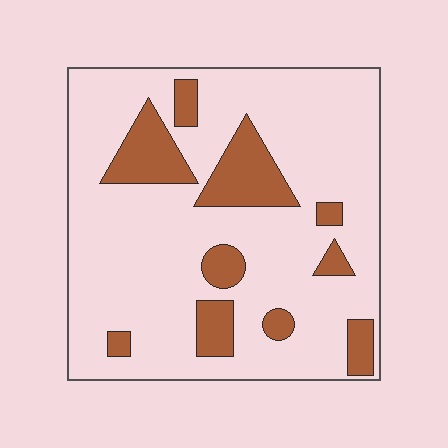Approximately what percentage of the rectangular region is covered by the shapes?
Approximately 20%.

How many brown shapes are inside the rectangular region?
10.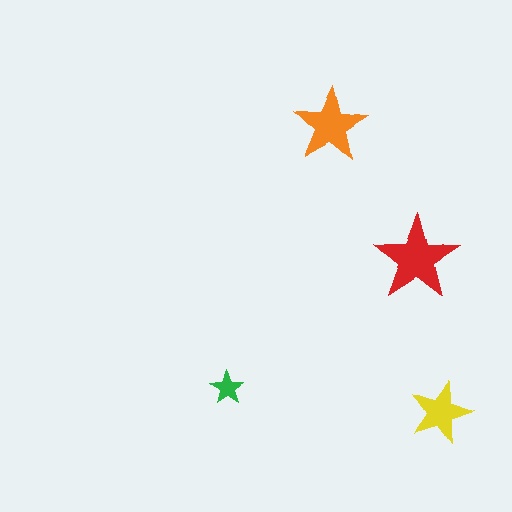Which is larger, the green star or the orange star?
The orange one.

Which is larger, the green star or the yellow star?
The yellow one.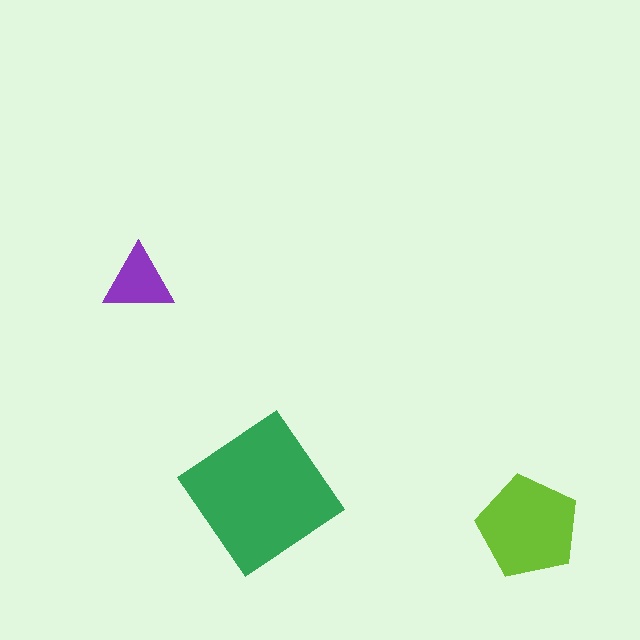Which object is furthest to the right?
The lime pentagon is rightmost.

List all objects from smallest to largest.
The purple triangle, the lime pentagon, the green diamond.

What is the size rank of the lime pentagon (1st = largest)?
2nd.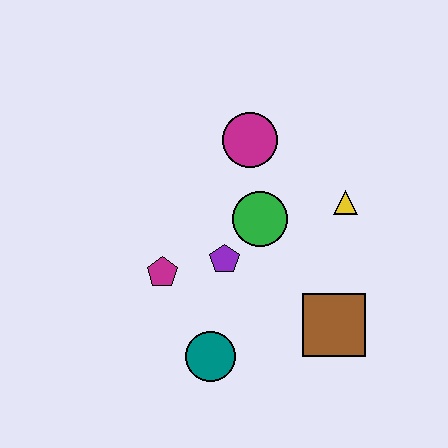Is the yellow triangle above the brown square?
Yes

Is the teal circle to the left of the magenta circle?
Yes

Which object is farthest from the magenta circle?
The teal circle is farthest from the magenta circle.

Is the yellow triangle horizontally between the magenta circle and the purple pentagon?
No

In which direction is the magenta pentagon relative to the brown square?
The magenta pentagon is to the left of the brown square.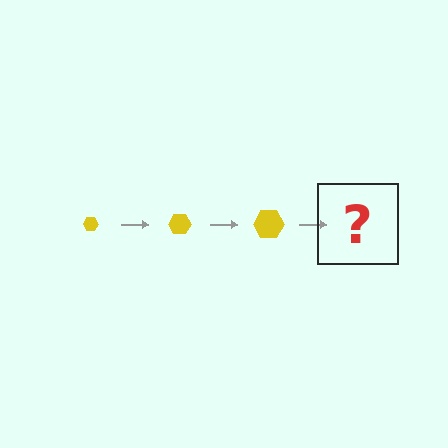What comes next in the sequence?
The next element should be a yellow hexagon, larger than the previous one.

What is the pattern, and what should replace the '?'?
The pattern is that the hexagon gets progressively larger each step. The '?' should be a yellow hexagon, larger than the previous one.